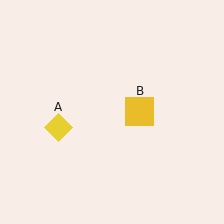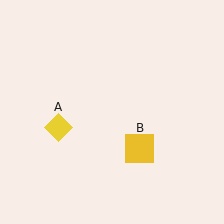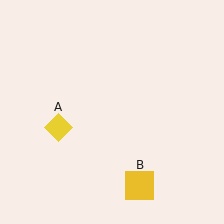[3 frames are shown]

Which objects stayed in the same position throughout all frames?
Yellow diamond (object A) remained stationary.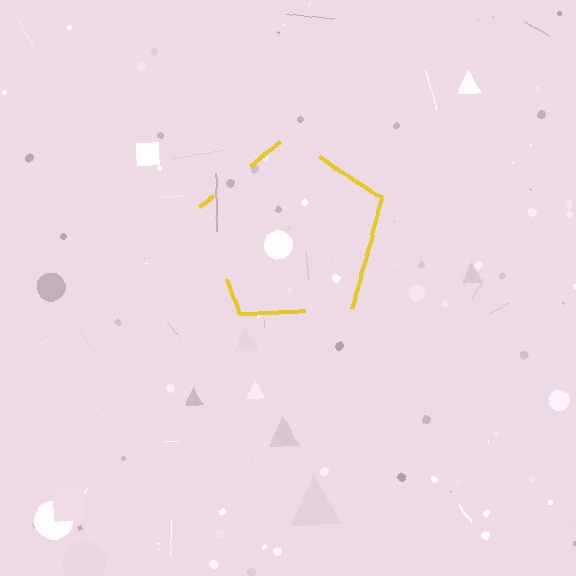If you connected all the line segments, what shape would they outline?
They would outline a pentagon.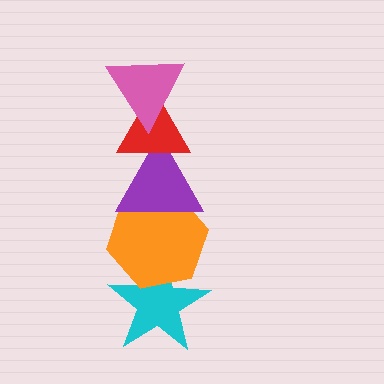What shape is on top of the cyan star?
The orange hexagon is on top of the cyan star.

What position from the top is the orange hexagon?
The orange hexagon is 4th from the top.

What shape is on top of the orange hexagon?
The purple triangle is on top of the orange hexagon.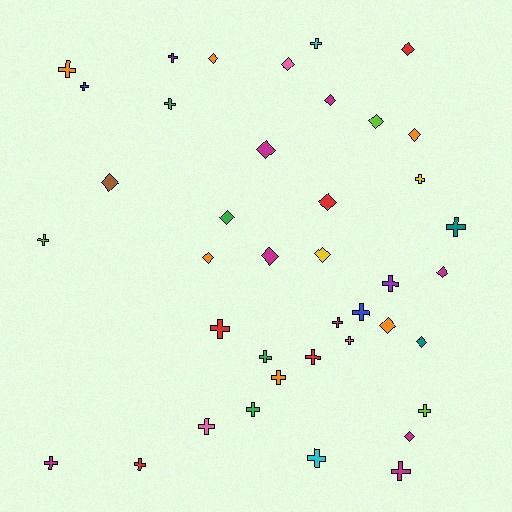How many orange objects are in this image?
There are 6 orange objects.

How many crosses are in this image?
There are 23 crosses.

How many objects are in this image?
There are 40 objects.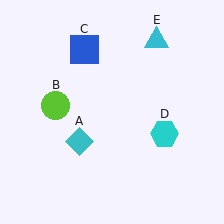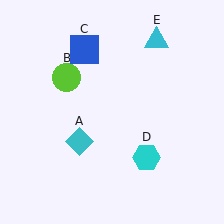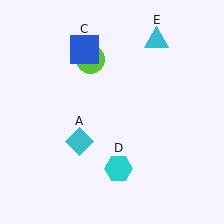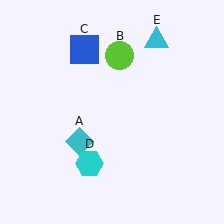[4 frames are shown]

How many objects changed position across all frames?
2 objects changed position: lime circle (object B), cyan hexagon (object D).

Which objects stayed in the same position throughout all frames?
Cyan diamond (object A) and blue square (object C) and cyan triangle (object E) remained stationary.